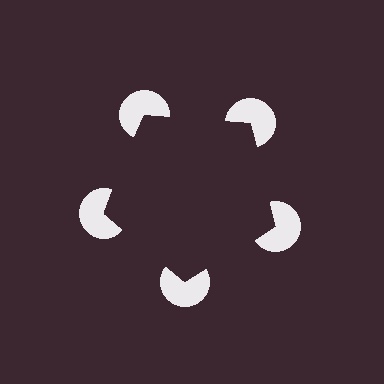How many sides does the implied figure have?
5 sides.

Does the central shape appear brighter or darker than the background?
It typically appears slightly darker than the background, even though no actual brightness change is drawn.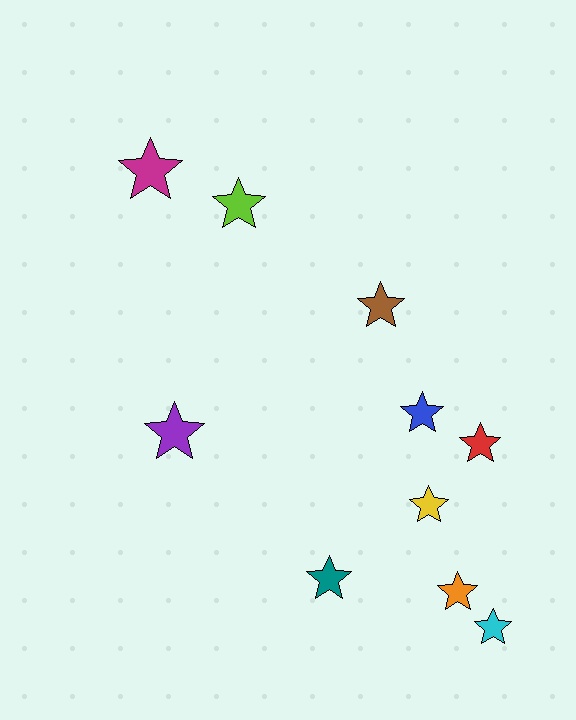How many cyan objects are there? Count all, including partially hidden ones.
There is 1 cyan object.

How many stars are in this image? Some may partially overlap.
There are 10 stars.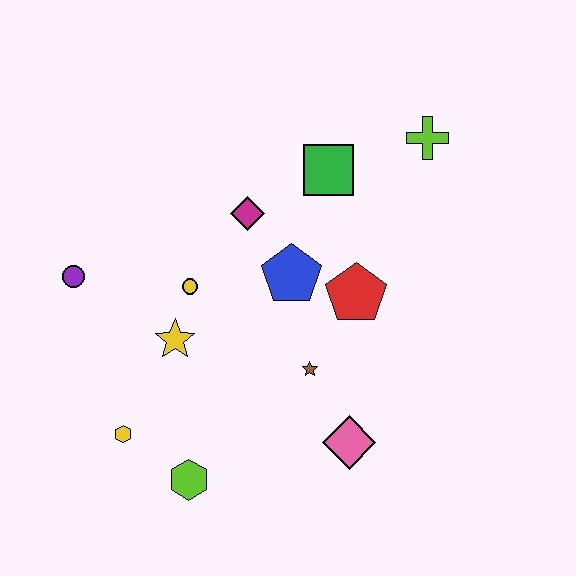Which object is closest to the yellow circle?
The yellow star is closest to the yellow circle.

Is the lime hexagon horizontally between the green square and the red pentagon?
No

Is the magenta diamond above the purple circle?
Yes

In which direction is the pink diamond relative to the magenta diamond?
The pink diamond is below the magenta diamond.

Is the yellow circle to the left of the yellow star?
No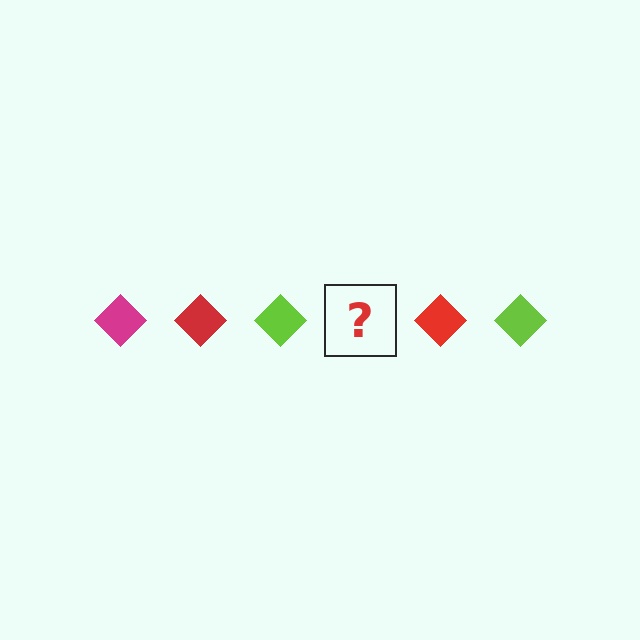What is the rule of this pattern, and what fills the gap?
The rule is that the pattern cycles through magenta, red, lime diamonds. The gap should be filled with a magenta diamond.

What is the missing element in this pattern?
The missing element is a magenta diamond.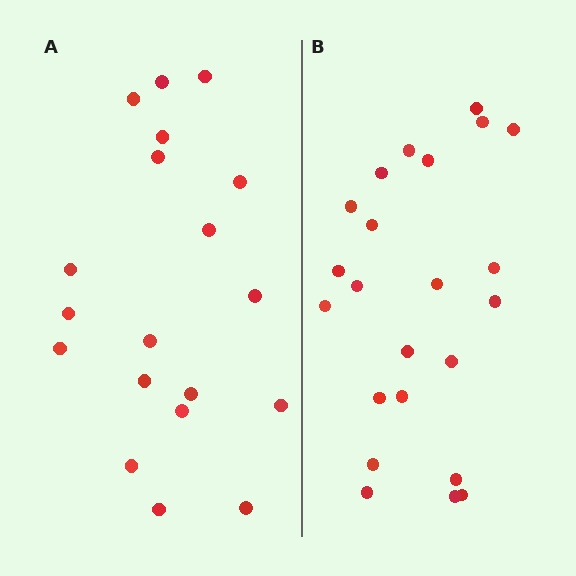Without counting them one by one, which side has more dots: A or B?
Region B (the right region) has more dots.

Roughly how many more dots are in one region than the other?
Region B has about 4 more dots than region A.